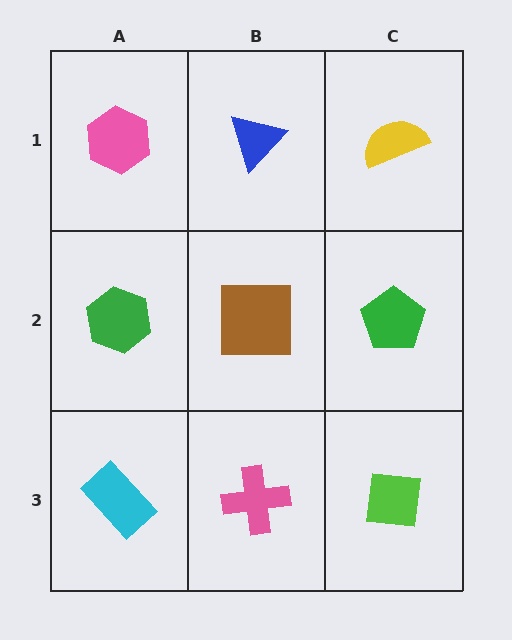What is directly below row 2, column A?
A cyan rectangle.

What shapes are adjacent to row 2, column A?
A pink hexagon (row 1, column A), a cyan rectangle (row 3, column A), a brown square (row 2, column B).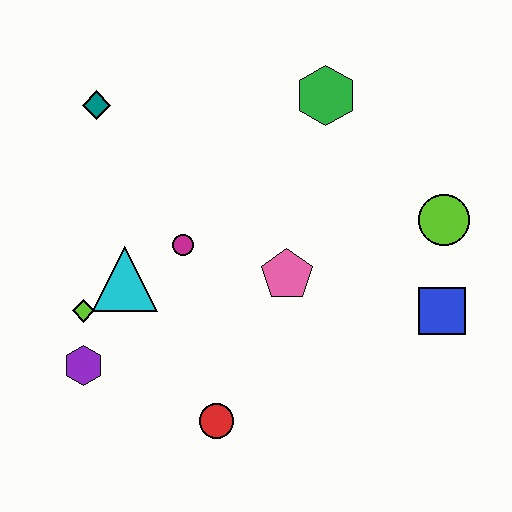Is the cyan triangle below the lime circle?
Yes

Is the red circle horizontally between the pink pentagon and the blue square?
No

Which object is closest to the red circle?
The purple hexagon is closest to the red circle.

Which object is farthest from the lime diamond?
The lime circle is farthest from the lime diamond.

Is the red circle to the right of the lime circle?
No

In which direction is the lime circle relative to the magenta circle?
The lime circle is to the right of the magenta circle.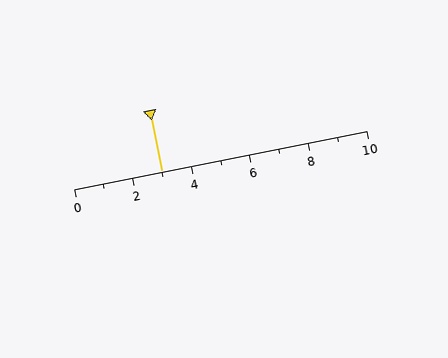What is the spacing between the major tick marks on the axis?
The major ticks are spaced 2 apart.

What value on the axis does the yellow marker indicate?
The marker indicates approximately 3.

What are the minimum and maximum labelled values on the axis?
The axis runs from 0 to 10.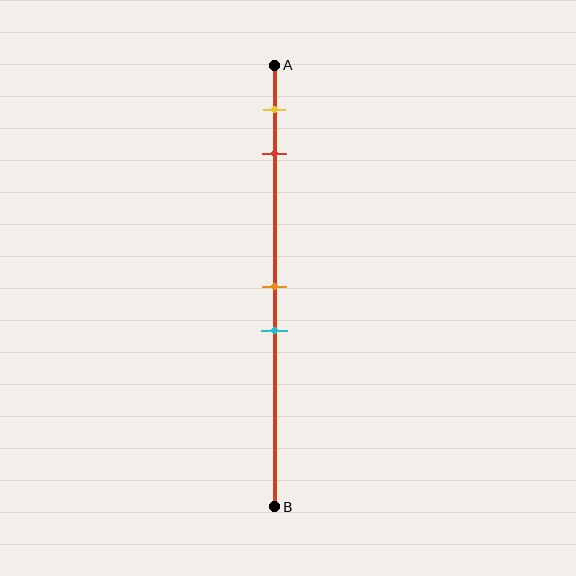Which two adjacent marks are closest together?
The orange and cyan marks are the closest adjacent pair.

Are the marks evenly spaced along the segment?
No, the marks are not evenly spaced.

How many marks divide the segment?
There are 4 marks dividing the segment.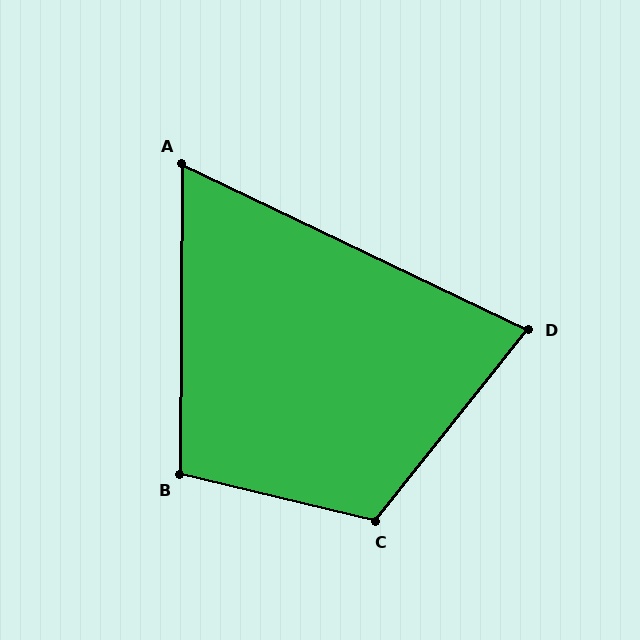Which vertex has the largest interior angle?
C, at approximately 115 degrees.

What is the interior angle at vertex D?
Approximately 77 degrees (acute).